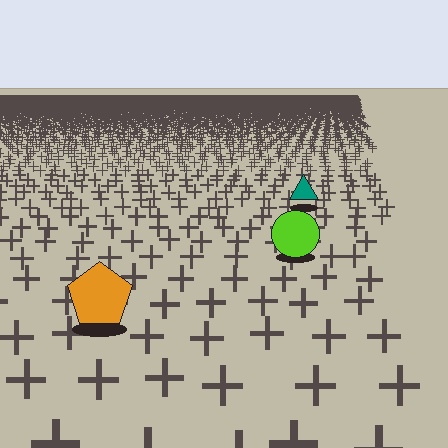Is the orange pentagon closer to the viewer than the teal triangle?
Yes. The orange pentagon is closer — you can tell from the texture gradient: the ground texture is coarser near it.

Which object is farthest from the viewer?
The teal triangle is farthest from the viewer. It appears smaller and the ground texture around it is denser.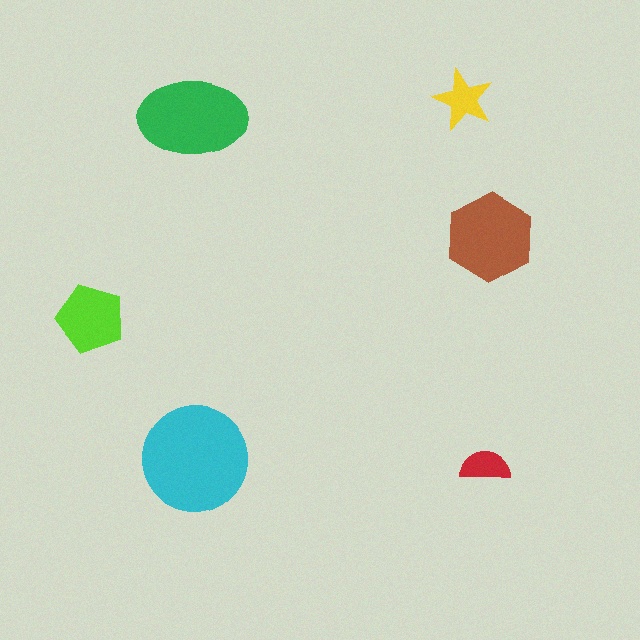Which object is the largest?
The cyan circle.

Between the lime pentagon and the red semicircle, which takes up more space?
The lime pentagon.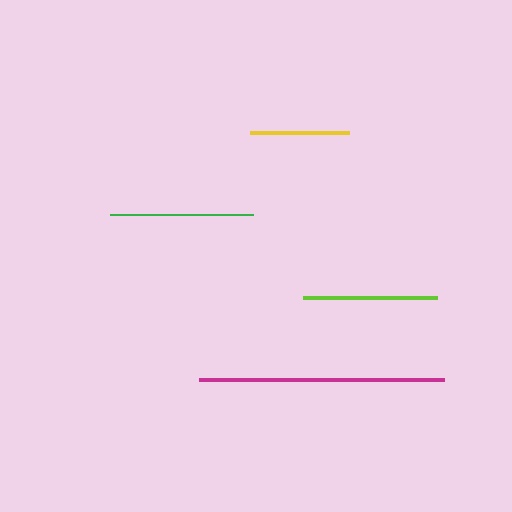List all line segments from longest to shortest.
From longest to shortest: magenta, green, lime, yellow.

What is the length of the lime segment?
The lime segment is approximately 134 pixels long.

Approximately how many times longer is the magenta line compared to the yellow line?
The magenta line is approximately 2.5 times the length of the yellow line.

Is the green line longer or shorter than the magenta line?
The magenta line is longer than the green line.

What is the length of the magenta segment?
The magenta segment is approximately 245 pixels long.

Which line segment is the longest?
The magenta line is the longest at approximately 245 pixels.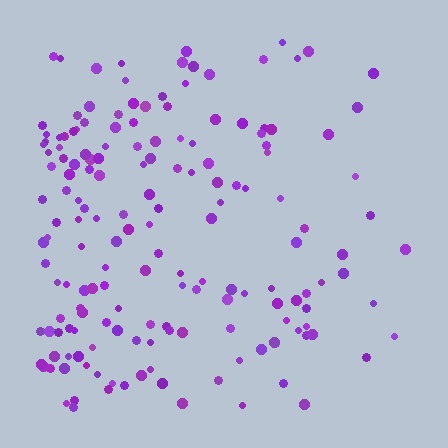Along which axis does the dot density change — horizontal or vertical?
Horizontal.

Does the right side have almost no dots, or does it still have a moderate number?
Still a moderate number, just noticeably fewer than the left.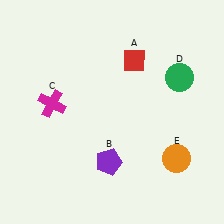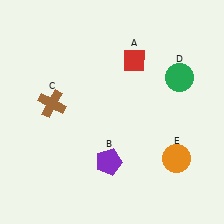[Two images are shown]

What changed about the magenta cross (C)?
In Image 1, C is magenta. In Image 2, it changed to brown.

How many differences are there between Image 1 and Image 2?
There is 1 difference between the two images.